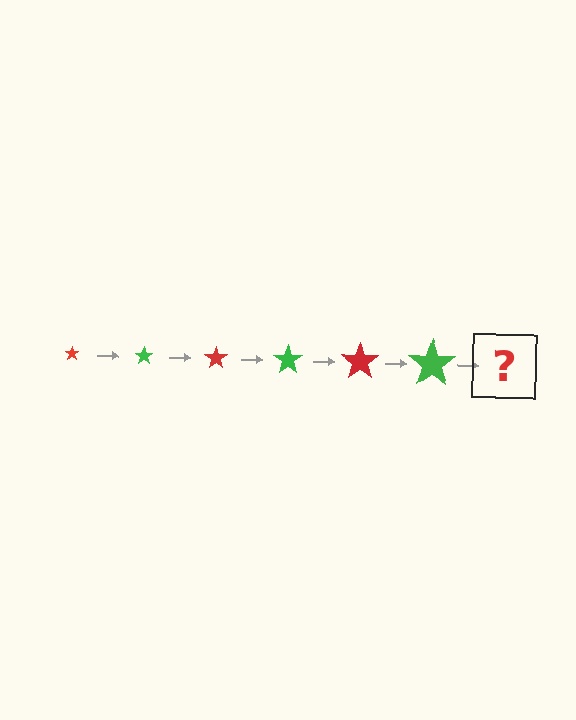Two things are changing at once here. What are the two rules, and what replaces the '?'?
The two rules are that the star grows larger each step and the color cycles through red and green. The '?' should be a red star, larger than the previous one.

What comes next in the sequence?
The next element should be a red star, larger than the previous one.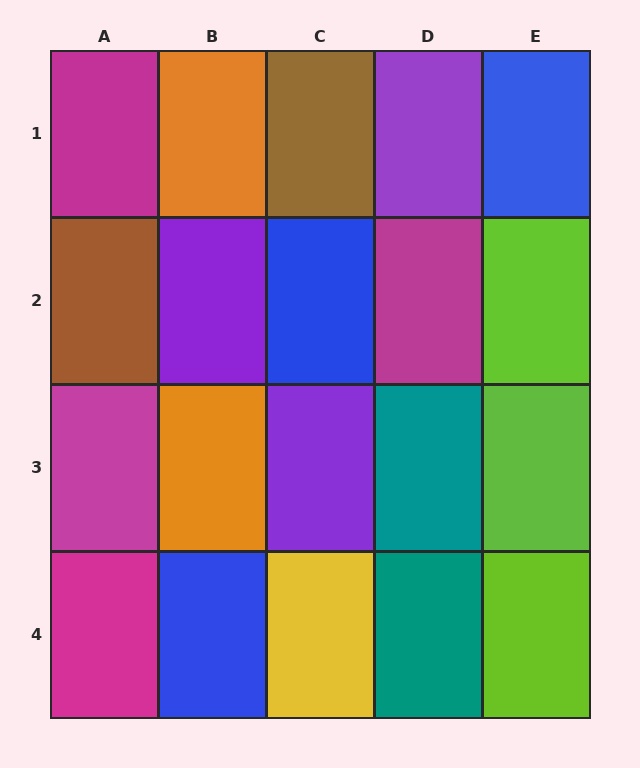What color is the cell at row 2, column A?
Brown.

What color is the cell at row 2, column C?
Blue.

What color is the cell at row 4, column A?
Magenta.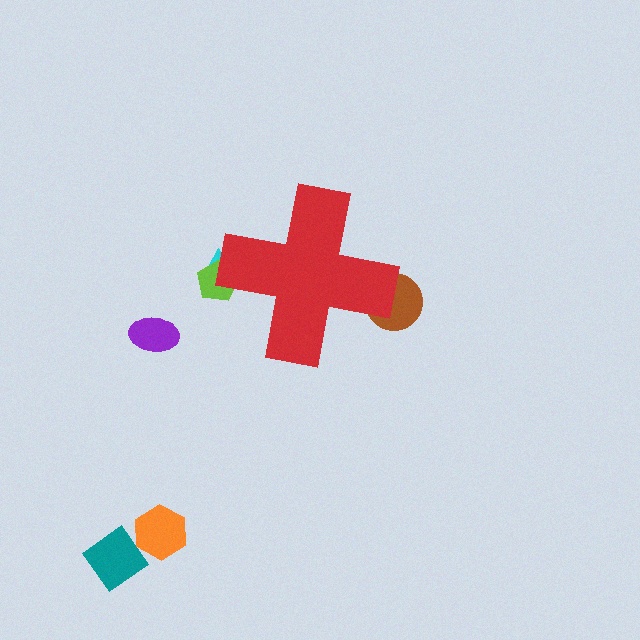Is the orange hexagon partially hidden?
No, the orange hexagon is fully visible.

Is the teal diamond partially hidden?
No, the teal diamond is fully visible.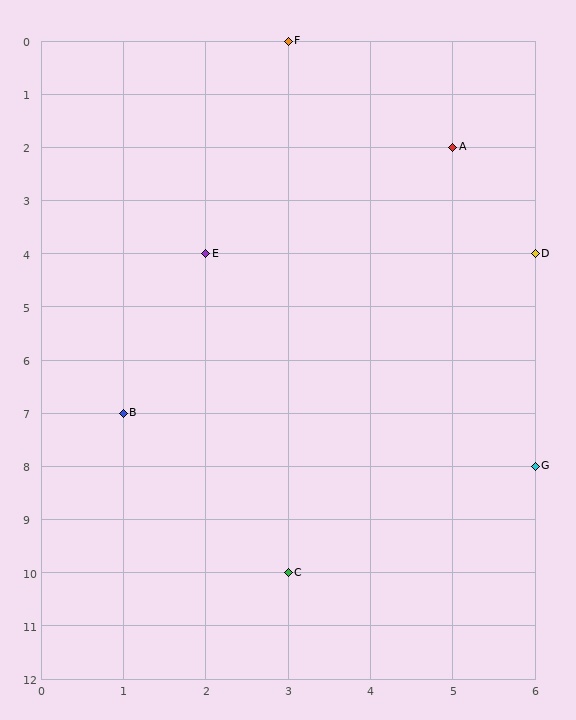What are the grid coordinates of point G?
Point G is at grid coordinates (6, 8).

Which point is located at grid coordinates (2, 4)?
Point E is at (2, 4).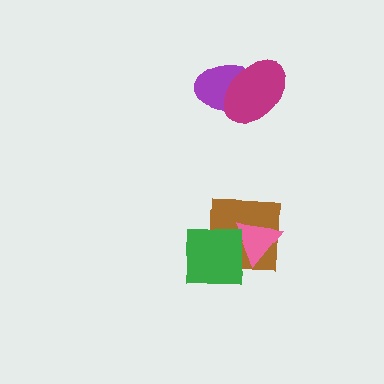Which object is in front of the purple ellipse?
The magenta ellipse is in front of the purple ellipse.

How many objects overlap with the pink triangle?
2 objects overlap with the pink triangle.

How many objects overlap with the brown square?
2 objects overlap with the brown square.